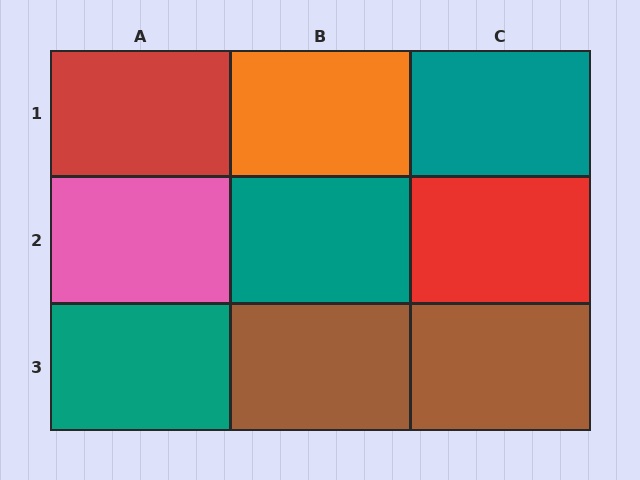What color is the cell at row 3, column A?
Teal.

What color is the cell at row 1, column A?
Red.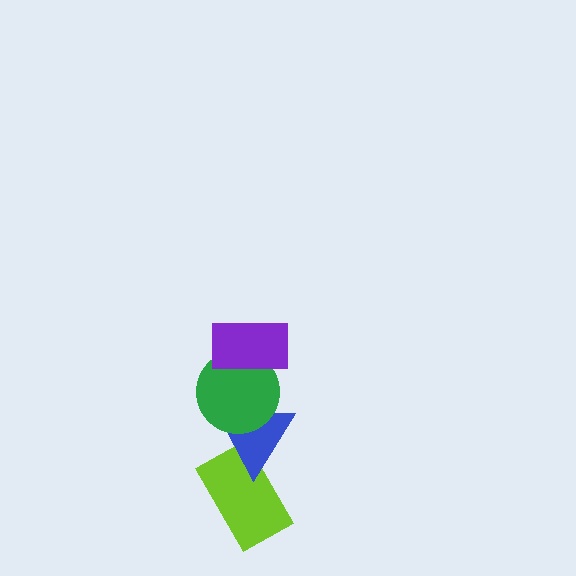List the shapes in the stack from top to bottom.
From top to bottom: the purple rectangle, the green circle, the blue triangle, the lime rectangle.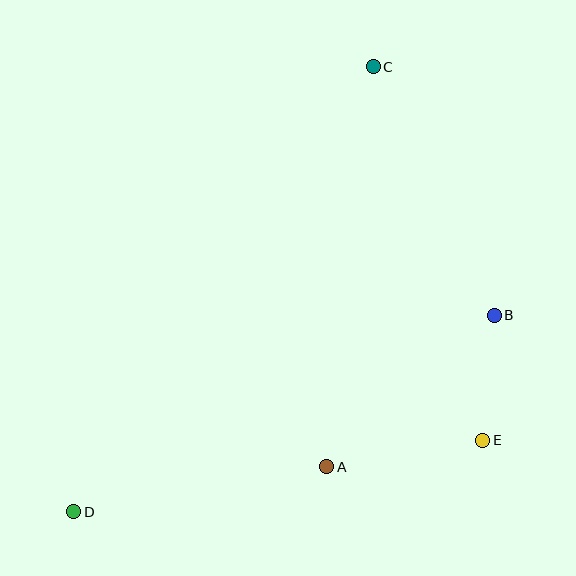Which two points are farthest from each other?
Points C and D are farthest from each other.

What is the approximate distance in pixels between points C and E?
The distance between C and E is approximately 389 pixels.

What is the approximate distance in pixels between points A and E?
The distance between A and E is approximately 158 pixels.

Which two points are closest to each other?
Points B and E are closest to each other.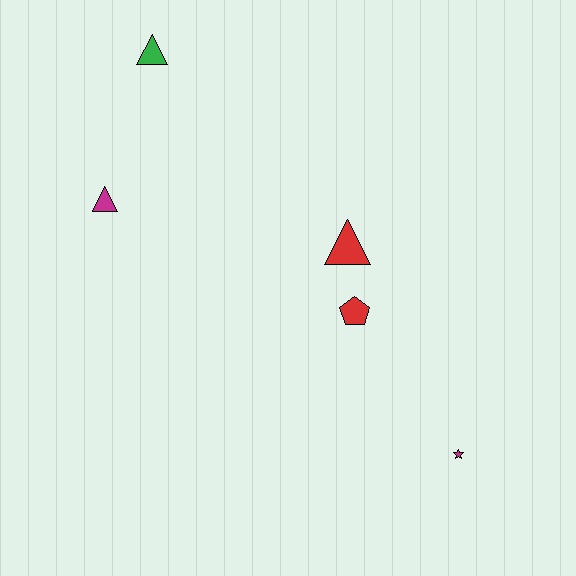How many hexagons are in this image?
There are no hexagons.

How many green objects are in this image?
There is 1 green object.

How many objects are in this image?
There are 5 objects.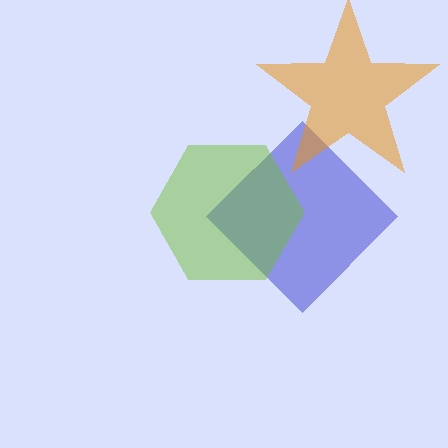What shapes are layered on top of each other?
The layered shapes are: a blue diamond, an orange star, a lime hexagon.